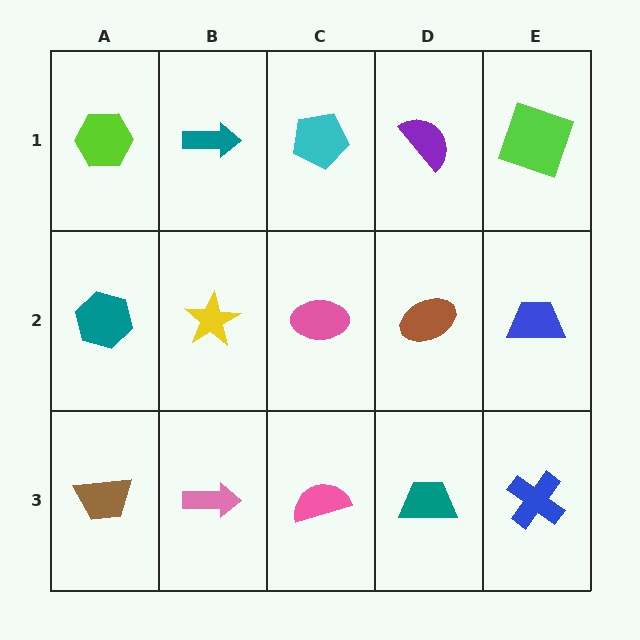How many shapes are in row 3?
5 shapes.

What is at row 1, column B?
A teal arrow.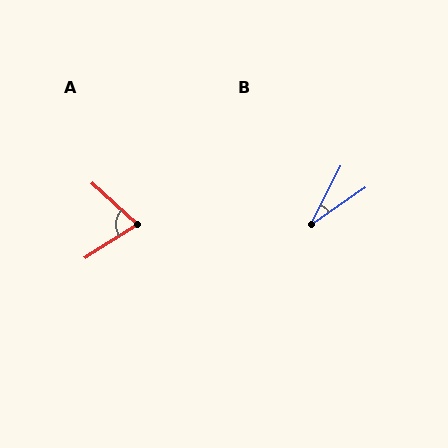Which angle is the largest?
A, at approximately 75 degrees.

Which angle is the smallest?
B, at approximately 29 degrees.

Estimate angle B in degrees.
Approximately 29 degrees.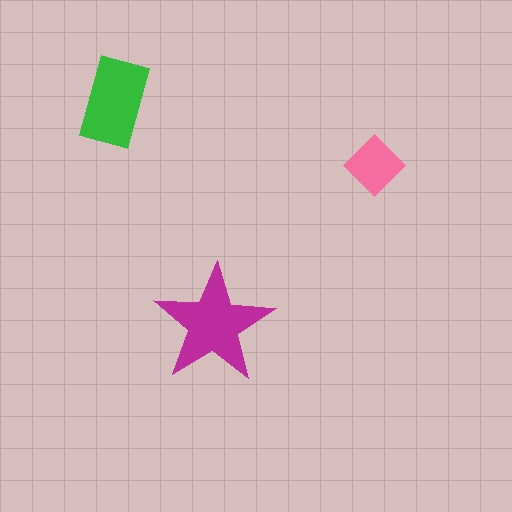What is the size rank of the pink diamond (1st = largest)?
3rd.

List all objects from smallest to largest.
The pink diamond, the green rectangle, the magenta star.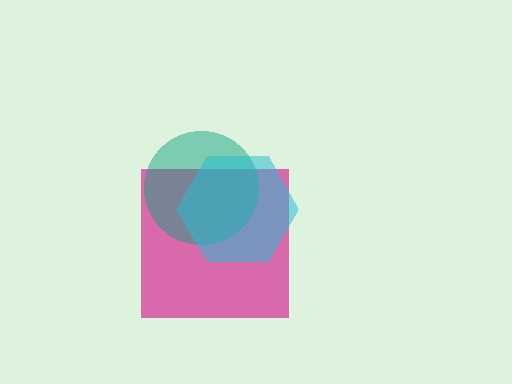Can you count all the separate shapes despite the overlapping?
Yes, there are 3 separate shapes.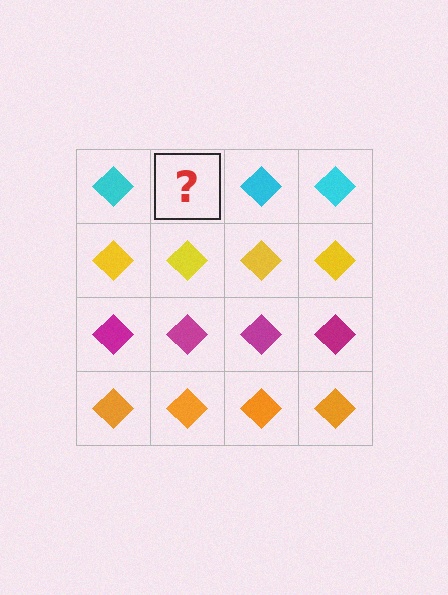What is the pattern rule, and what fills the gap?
The rule is that each row has a consistent color. The gap should be filled with a cyan diamond.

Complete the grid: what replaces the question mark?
The question mark should be replaced with a cyan diamond.